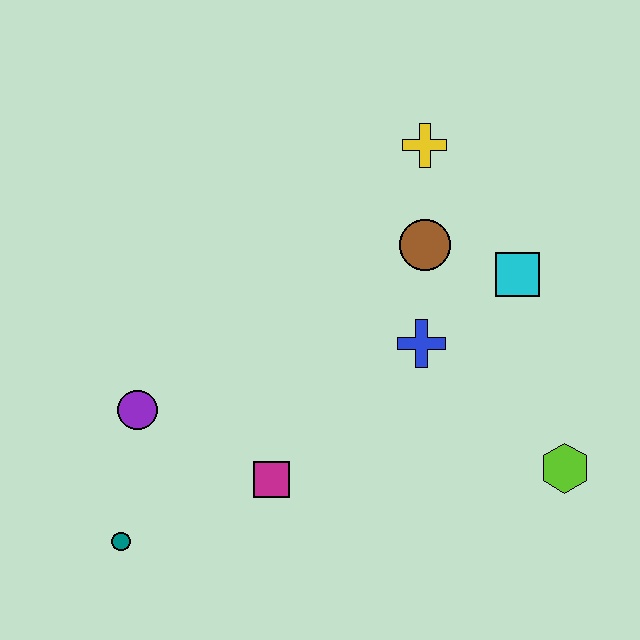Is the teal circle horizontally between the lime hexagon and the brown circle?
No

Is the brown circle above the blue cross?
Yes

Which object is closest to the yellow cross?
The brown circle is closest to the yellow cross.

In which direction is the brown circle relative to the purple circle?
The brown circle is to the right of the purple circle.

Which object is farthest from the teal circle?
The yellow cross is farthest from the teal circle.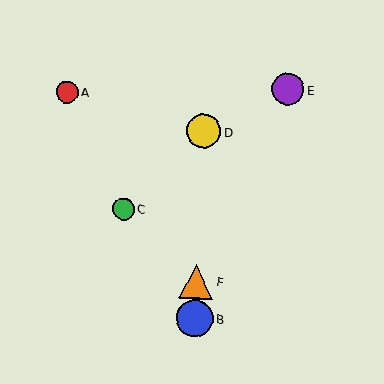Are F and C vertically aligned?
No, F is at x≈196 and C is at x≈123.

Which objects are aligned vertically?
Objects B, D, F are aligned vertically.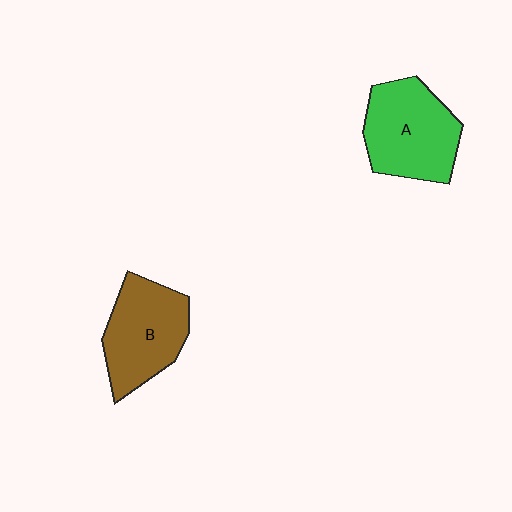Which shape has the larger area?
Shape A (green).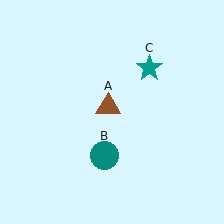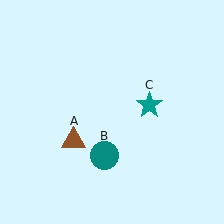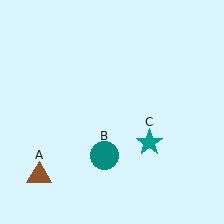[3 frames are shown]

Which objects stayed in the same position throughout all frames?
Teal circle (object B) remained stationary.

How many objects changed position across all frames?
2 objects changed position: brown triangle (object A), teal star (object C).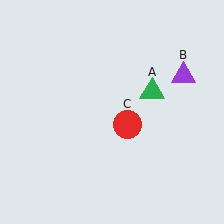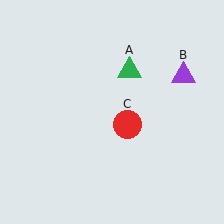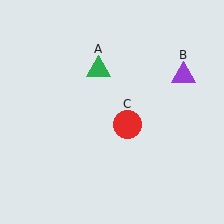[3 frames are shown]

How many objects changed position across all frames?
1 object changed position: green triangle (object A).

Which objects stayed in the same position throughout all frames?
Purple triangle (object B) and red circle (object C) remained stationary.